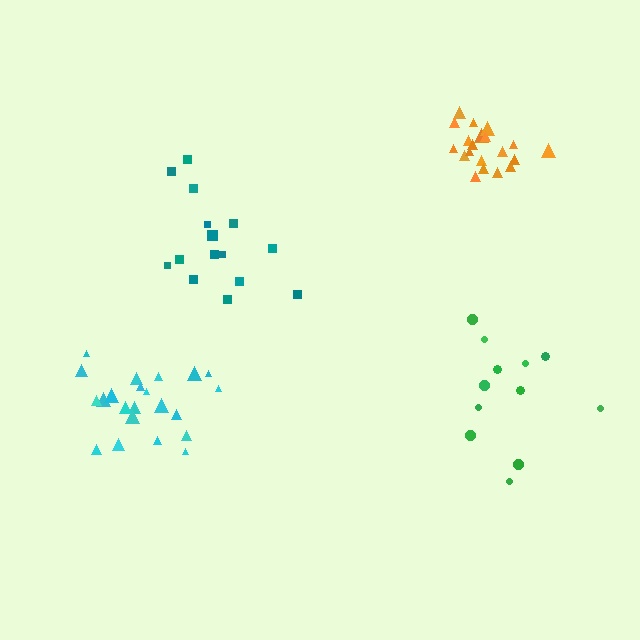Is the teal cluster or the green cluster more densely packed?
Green.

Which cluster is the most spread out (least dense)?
Teal.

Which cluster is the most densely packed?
Orange.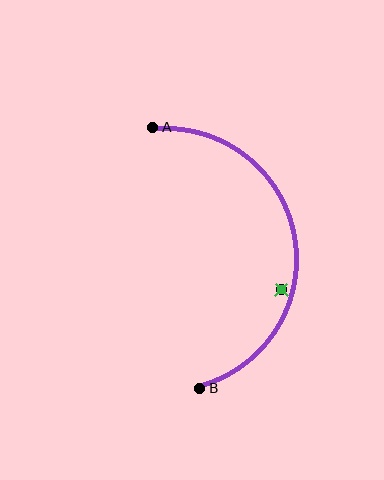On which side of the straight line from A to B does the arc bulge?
The arc bulges to the right of the straight line connecting A and B.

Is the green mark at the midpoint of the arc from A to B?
No — the green mark does not lie on the arc at all. It sits slightly inside the curve.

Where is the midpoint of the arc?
The arc midpoint is the point on the curve farthest from the straight line joining A and B. It sits to the right of that line.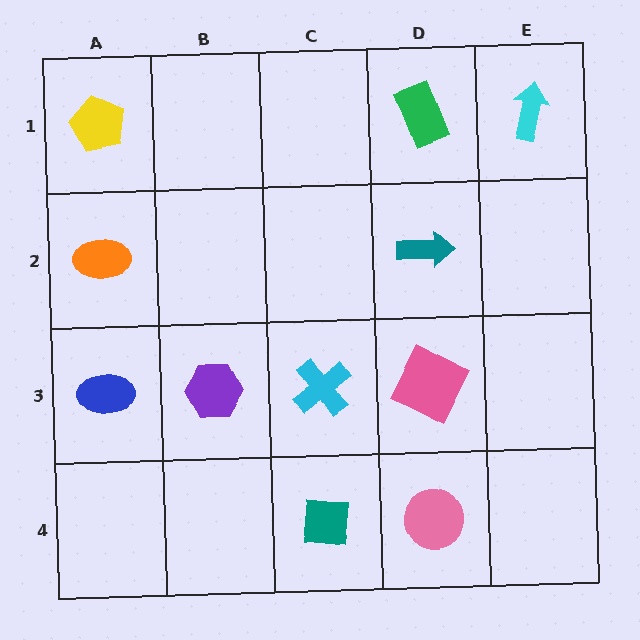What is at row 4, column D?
A pink circle.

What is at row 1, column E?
A cyan arrow.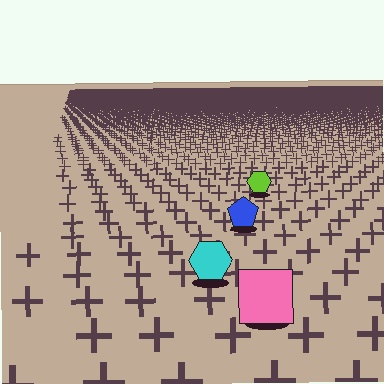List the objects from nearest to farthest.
From nearest to farthest: the pink square, the cyan hexagon, the blue pentagon, the lime hexagon.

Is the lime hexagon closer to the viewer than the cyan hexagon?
No. The cyan hexagon is closer — you can tell from the texture gradient: the ground texture is coarser near it.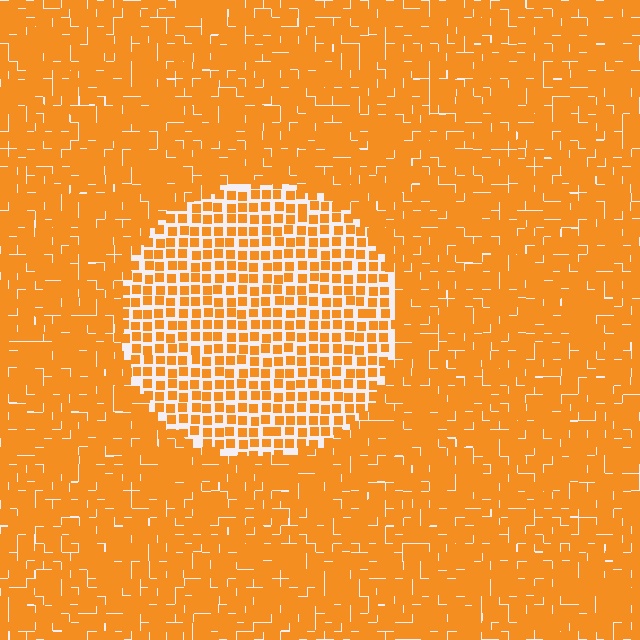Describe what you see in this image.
The image contains small orange elements arranged at two different densities. A circle-shaped region is visible where the elements are less densely packed than the surrounding area.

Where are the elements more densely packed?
The elements are more densely packed outside the circle boundary.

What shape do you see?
I see a circle.